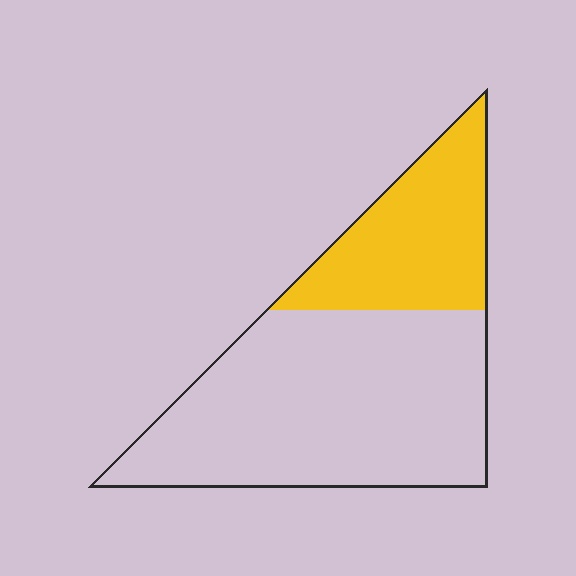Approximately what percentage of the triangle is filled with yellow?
Approximately 30%.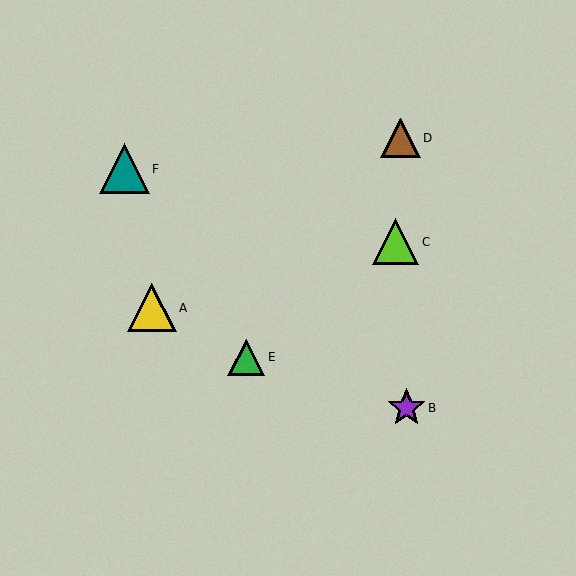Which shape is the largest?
The teal triangle (labeled F) is the largest.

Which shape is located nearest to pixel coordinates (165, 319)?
The yellow triangle (labeled A) at (152, 308) is nearest to that location.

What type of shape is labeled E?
Shape E is a green triangle.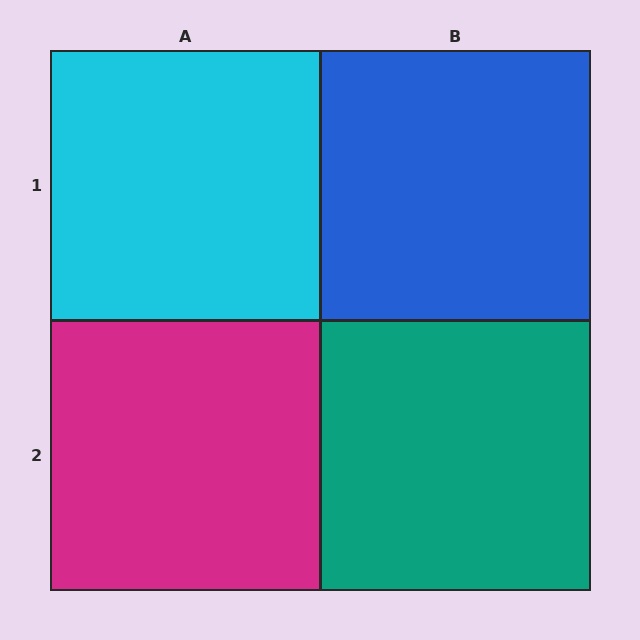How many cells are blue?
1 cell is blue.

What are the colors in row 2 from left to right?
Magenta, teal.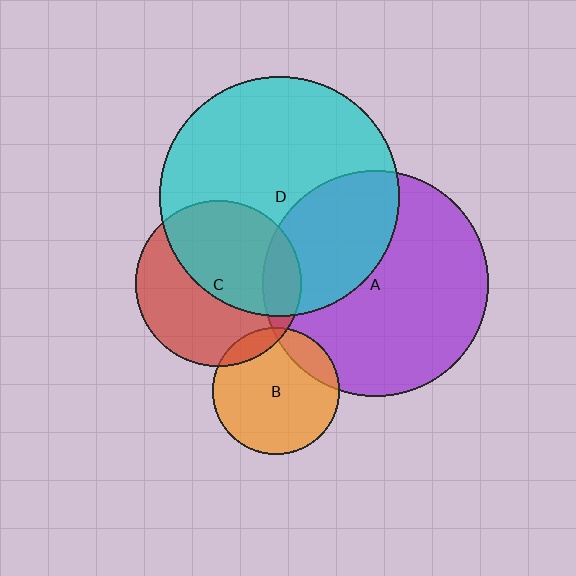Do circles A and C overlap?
Yes.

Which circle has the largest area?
Circle D (cyan).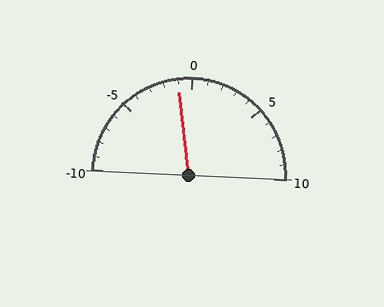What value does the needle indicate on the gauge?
The needle indicates approximately -1.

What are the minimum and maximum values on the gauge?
The gauge ranges from -10 to 10.